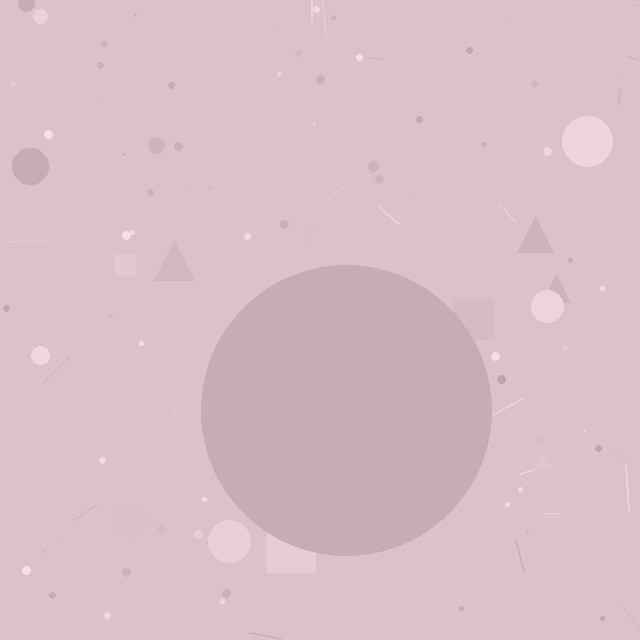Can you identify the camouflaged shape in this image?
The camouflaged shape is a circle.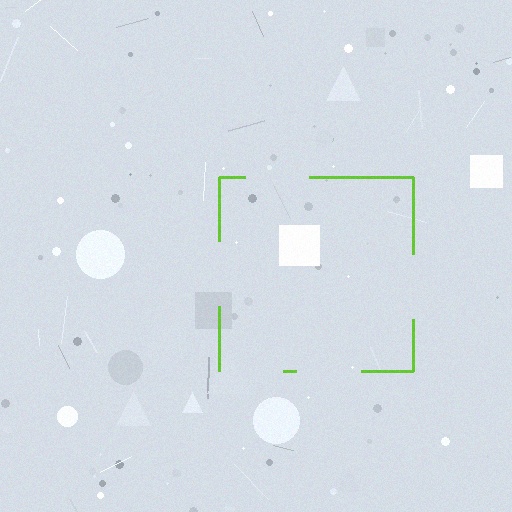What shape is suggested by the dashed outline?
The dashed outline suggests a square.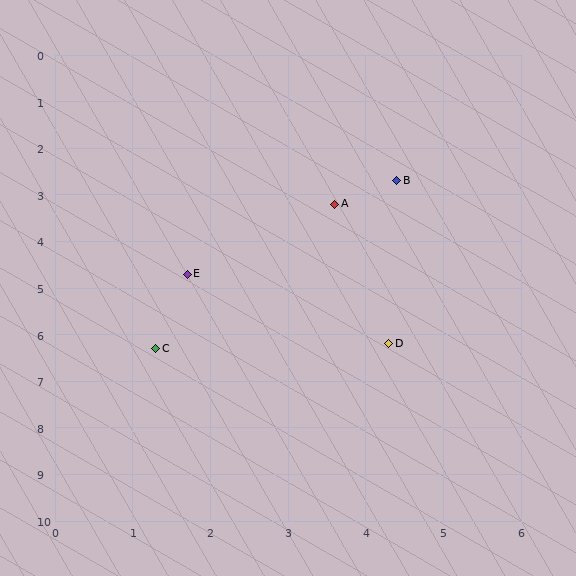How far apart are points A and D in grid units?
Points A and D are about 3.1 grid units apart.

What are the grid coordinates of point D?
Point D is at approximately (4.3, 6.2).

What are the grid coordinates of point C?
Point C is at approximately (1.3, 6.3).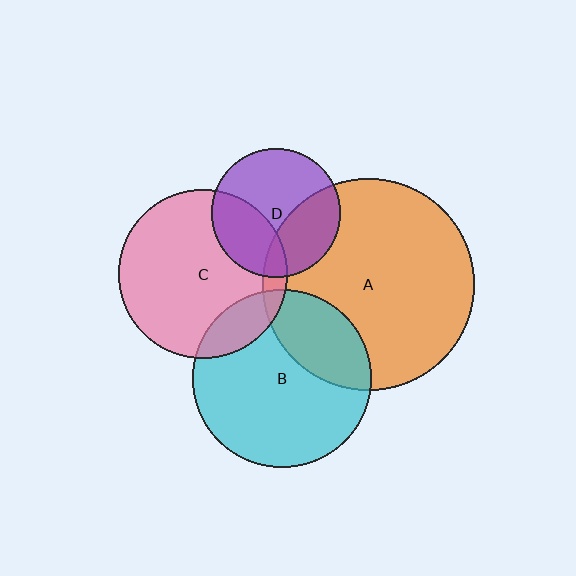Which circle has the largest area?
Circle A (orange).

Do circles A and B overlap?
Yes.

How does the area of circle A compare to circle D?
Approximately 2.7 times.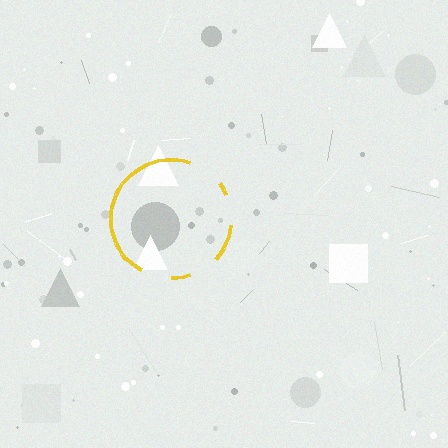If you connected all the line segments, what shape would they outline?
They would outline a circle.